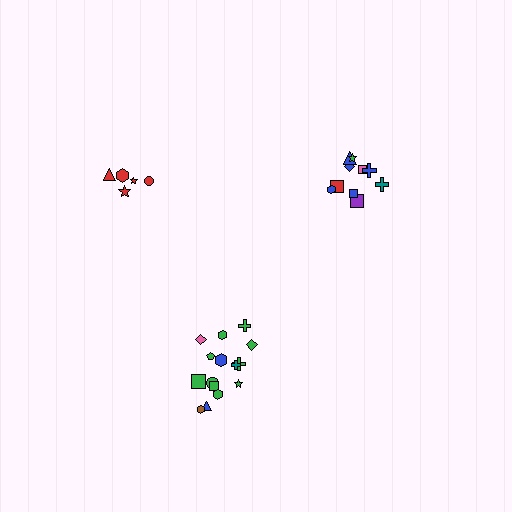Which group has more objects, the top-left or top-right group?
The top-right group.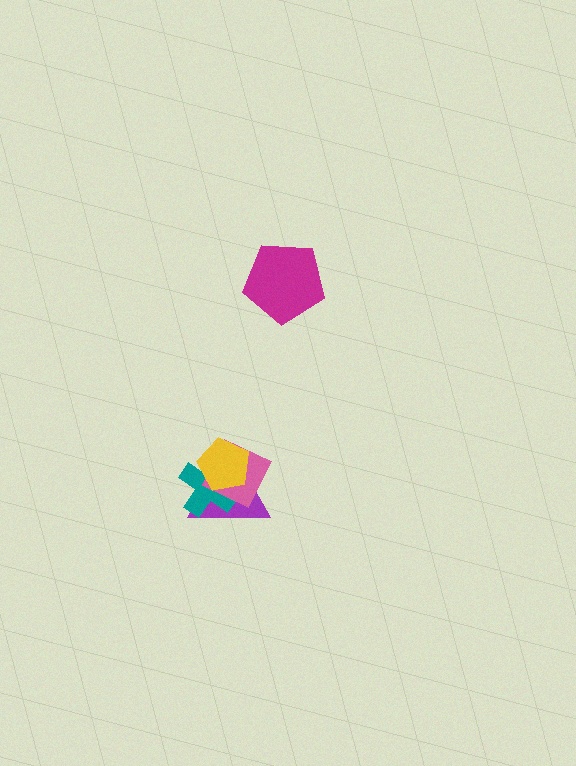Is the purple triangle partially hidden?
Yes, it is partially covered by another shape.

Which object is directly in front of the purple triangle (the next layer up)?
The teal cross is directly in front of the purple triangle.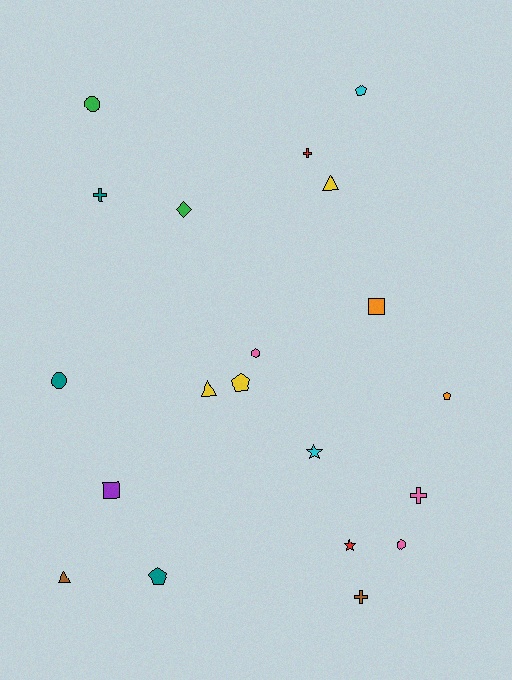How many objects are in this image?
There are 20 objects.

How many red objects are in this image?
There are 2 red objects.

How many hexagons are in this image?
There are 2 hexagons.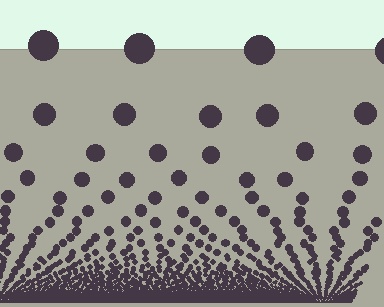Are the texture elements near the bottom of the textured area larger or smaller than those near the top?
Smaller. The gradient is inverted — elements near the bottom are smaller and denser.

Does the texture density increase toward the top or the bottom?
Density increases toward the bottom.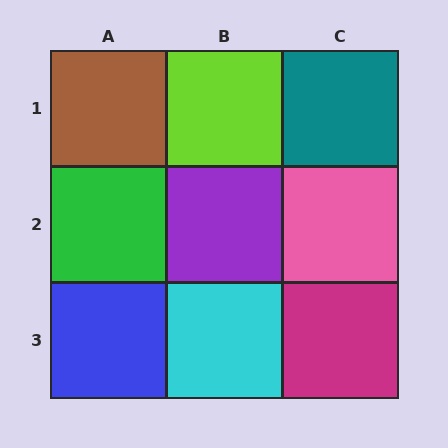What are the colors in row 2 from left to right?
Green, purple, pink.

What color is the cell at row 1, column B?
Lime.